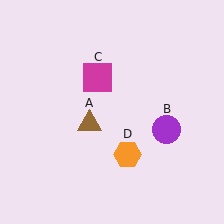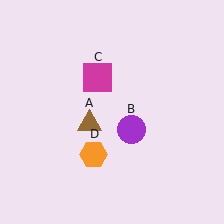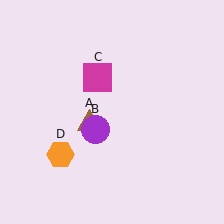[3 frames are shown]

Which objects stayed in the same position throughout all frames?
Brown triangle (object A) and magenta square (object C) remained stationary.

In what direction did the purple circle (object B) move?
The purple circle (object B) moved left.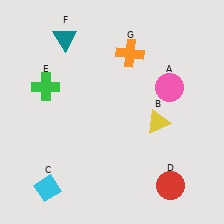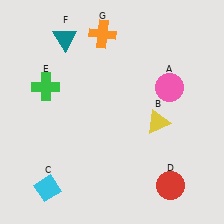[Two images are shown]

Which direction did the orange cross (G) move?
The orange cross (G) moved left.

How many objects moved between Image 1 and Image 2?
1 object moved between the two images.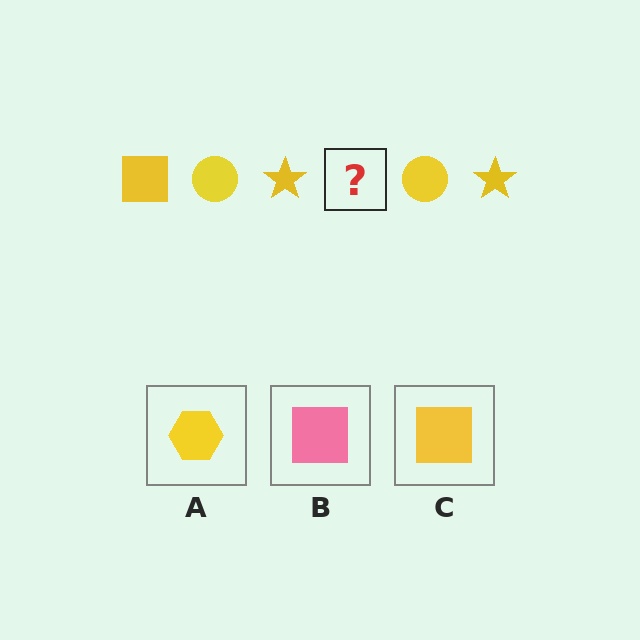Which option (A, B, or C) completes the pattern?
C.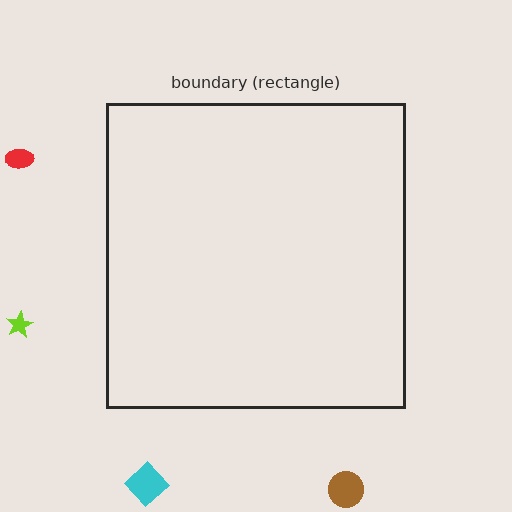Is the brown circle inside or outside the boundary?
Outside.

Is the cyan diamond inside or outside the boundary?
Outside.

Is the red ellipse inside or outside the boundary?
Outside.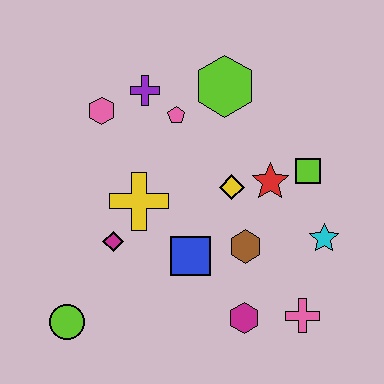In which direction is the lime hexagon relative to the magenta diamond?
The lime hexagon is above the magenta diamond.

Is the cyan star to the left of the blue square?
No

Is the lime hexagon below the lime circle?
No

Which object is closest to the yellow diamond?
The red star is closest to the yellow diamond.